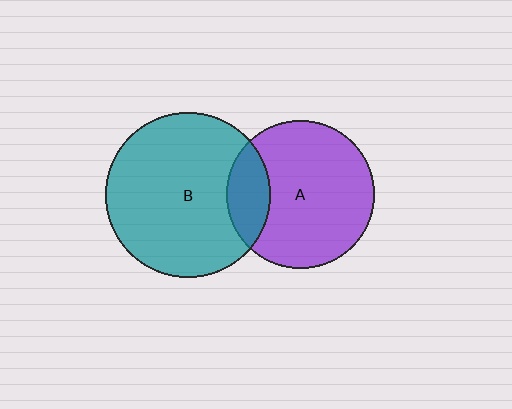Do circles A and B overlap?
Yes.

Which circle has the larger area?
Circle B (teal).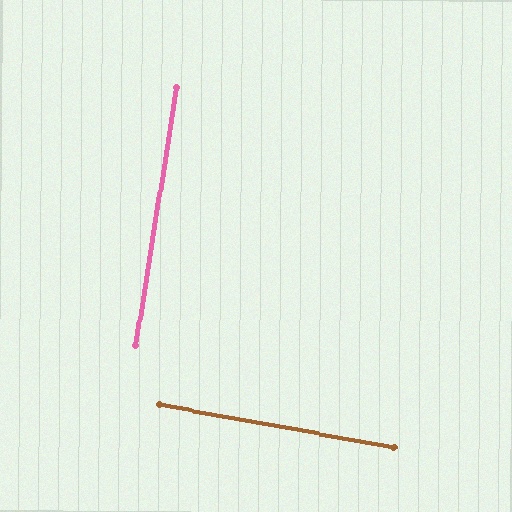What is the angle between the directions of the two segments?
Approximately 89 degrees.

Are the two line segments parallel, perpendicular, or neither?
Perpendicular — they meet at approximately 89°.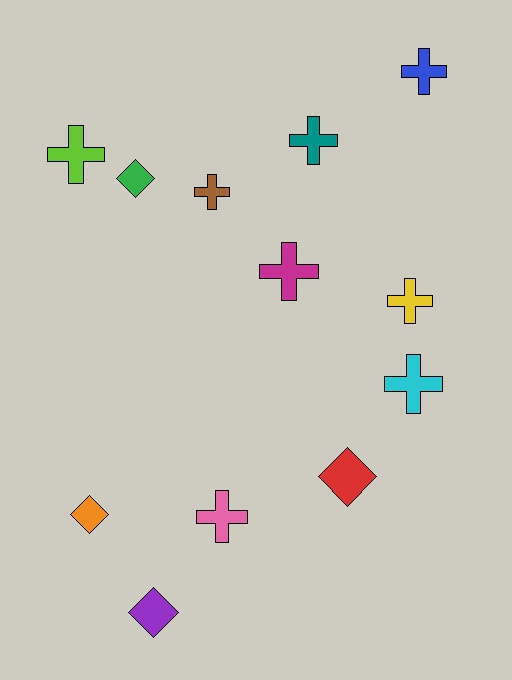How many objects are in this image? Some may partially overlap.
There are 12 objects.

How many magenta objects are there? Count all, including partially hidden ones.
There is 1 magenta object.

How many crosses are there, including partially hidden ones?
There are 8 crosses.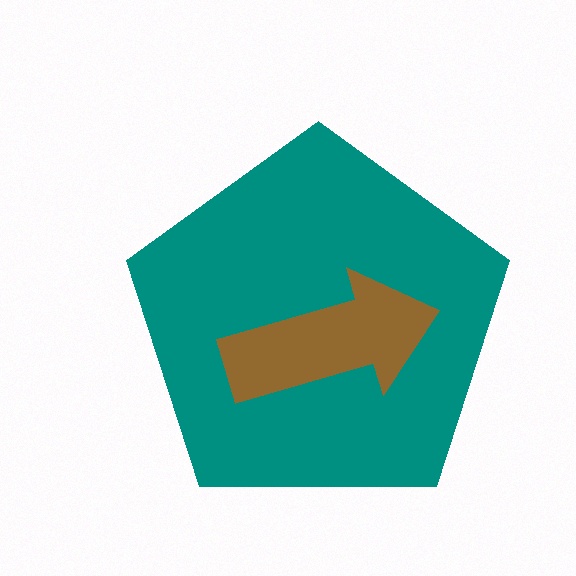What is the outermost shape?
The teal pentagon.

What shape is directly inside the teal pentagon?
The brown arrow.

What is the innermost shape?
The brown arrow.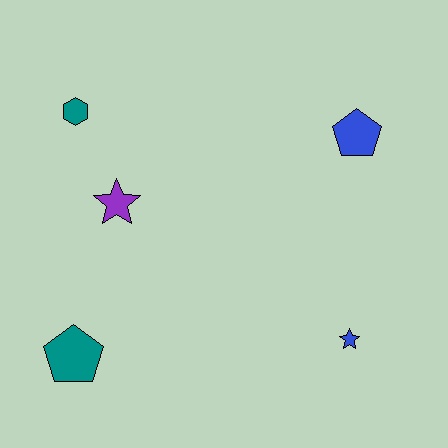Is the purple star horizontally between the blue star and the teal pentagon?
Yes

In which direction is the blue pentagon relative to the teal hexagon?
The blue pentagon is to the right of the teal hexagon.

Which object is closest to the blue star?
The blue pentagon is closest to the blue star.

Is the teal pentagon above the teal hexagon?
No